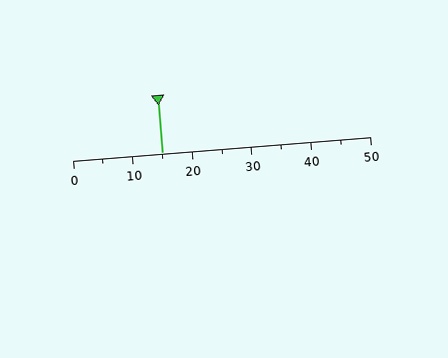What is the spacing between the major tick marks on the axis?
The major ticks are spaced 10 apart.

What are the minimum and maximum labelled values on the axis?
The axis runs from 0 to 50.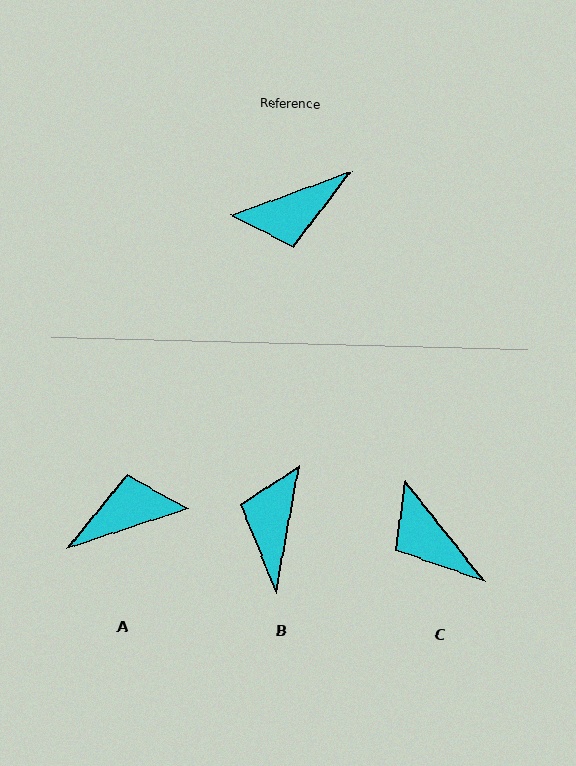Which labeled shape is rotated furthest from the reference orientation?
A, about 178 degrees away.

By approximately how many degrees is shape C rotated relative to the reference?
Approximately 71 degrees clockwise.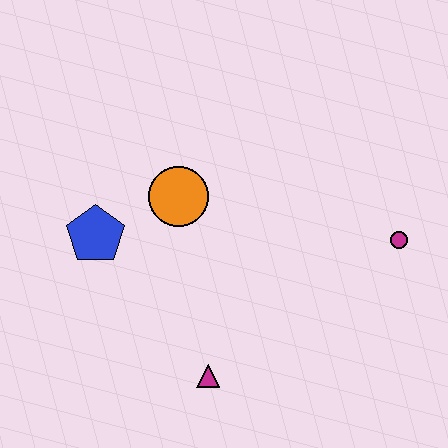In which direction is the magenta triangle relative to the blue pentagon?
The magenta triangle is below the blue pentagon.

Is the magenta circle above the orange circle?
No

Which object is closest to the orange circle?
The blue pentagon is closest to the orange circle.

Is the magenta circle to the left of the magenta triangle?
No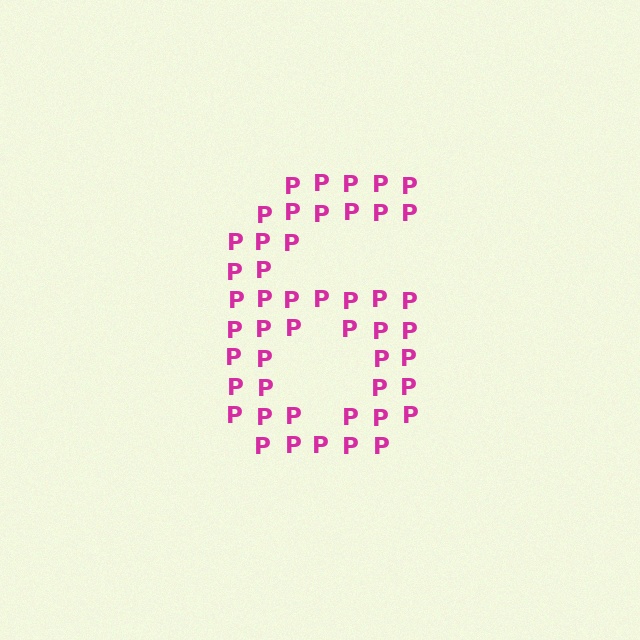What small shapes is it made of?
It is made of small letter P's.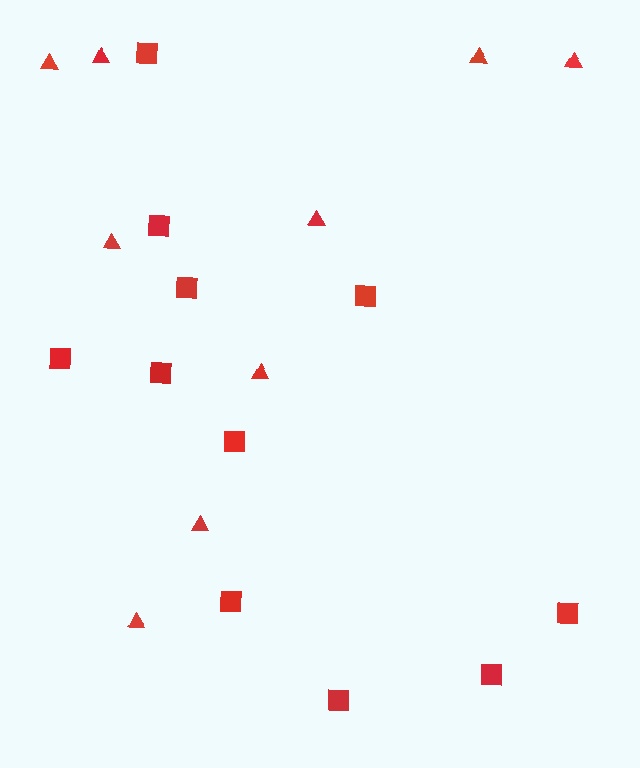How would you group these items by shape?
There are 2 groups: one group of squares (11) and one group of triangles (9).